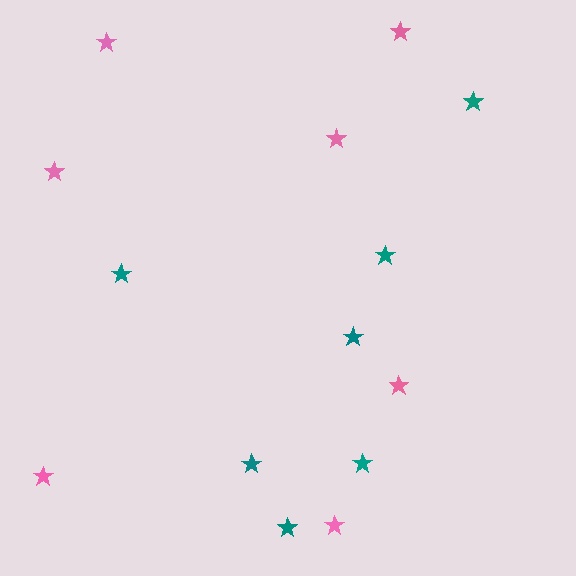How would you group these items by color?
There are 2 groups: one group of teal stars (7) and one group of pink stars (7).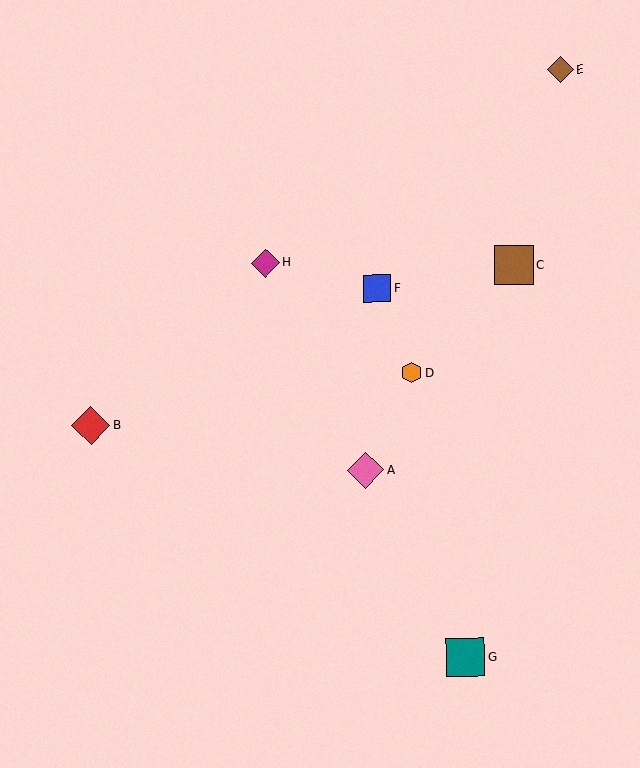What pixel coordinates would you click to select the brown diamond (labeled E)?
Click at (560, 69) to select the brown diamond E.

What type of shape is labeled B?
Shape B is a red diamond.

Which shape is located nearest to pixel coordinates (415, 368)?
The orange hexagon (labeled D) at (411, 373) is nearest to that location.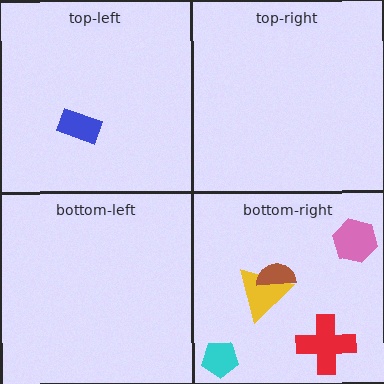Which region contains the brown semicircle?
The bottom-right region.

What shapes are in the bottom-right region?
The pink hexagon, the yellow triangle, the red cross, the cyan pentagon, the brown semicircle.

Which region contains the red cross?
The bottom-right region.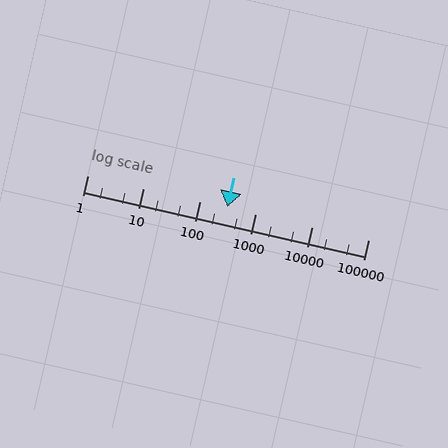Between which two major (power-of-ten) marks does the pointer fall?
The pointer is between 100 and 1000.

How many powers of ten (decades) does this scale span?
The scale spans 5 decades, from 1 to 100000.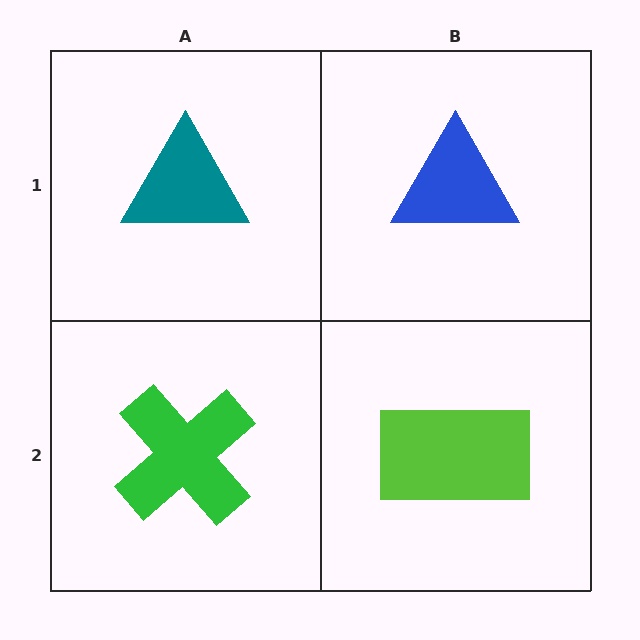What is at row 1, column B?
A blue triangle.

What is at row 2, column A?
A green cross.